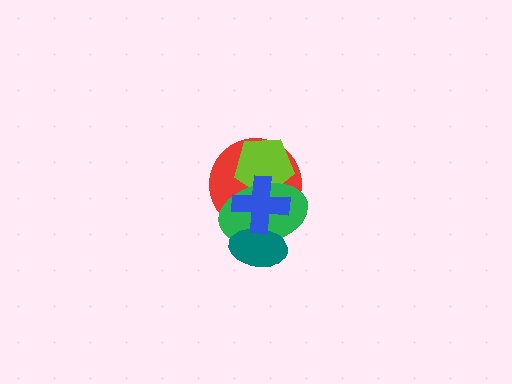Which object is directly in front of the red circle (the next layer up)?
The lime pentagon is directly in front of the red circle.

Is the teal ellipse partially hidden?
Yes, it is partially covered by another shape.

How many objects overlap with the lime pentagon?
3 objects overlap with the lime pentagon.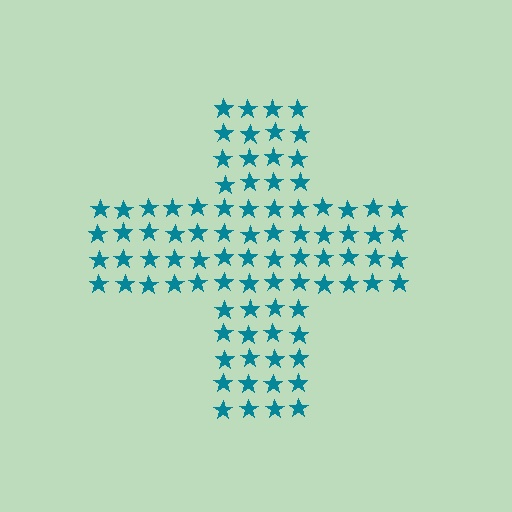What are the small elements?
The small elements are stars.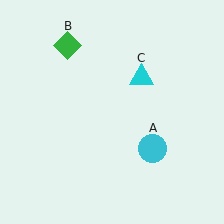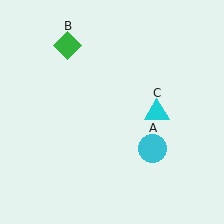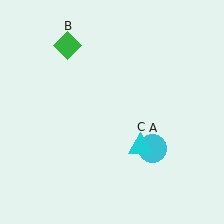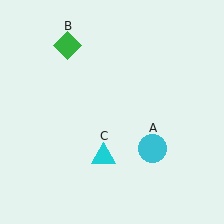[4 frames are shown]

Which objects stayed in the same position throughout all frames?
Cyan circle (object A) and green diamond (object B) remained stationary.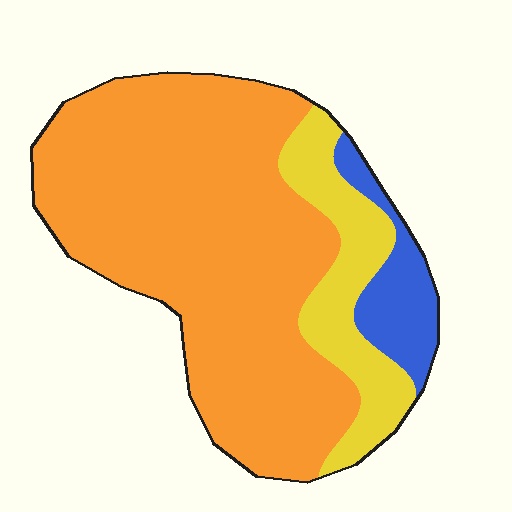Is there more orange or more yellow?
Orange.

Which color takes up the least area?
Blue, at roughly 10%.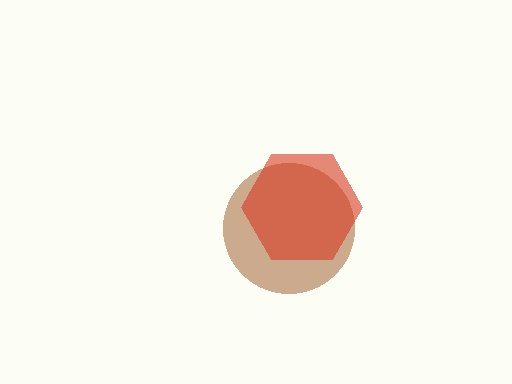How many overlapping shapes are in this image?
There are 2 overlapping shapes in the image.